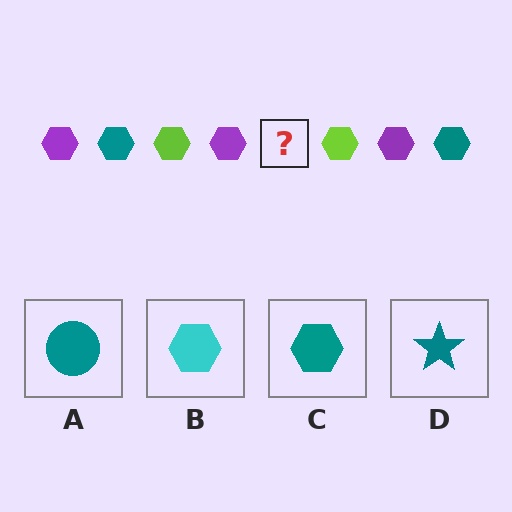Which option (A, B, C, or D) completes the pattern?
C.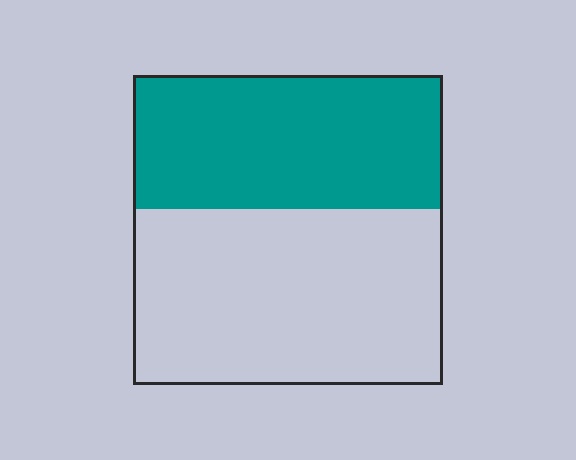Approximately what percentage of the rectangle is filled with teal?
Approximately 45%.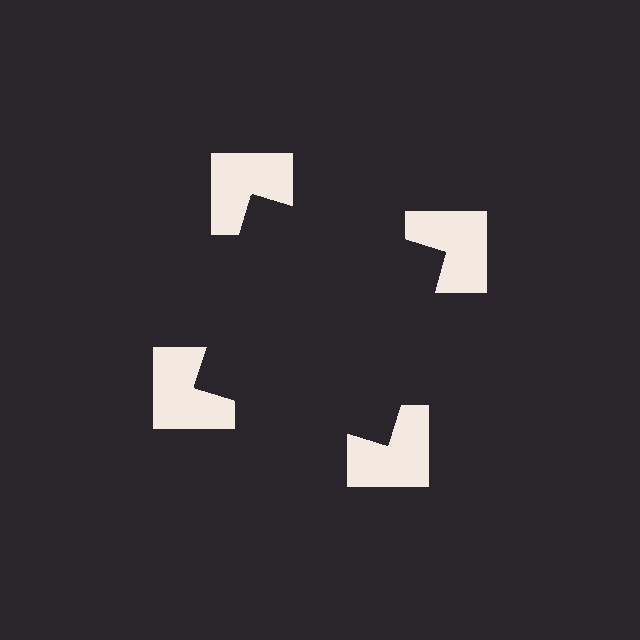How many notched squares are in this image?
There are 4 — one at each vertex of the illusory square.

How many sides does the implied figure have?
4 sides.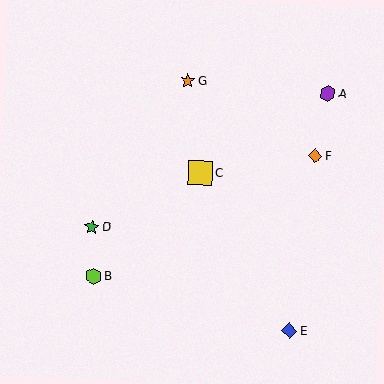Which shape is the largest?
The yellow square (labeled C) is the largest.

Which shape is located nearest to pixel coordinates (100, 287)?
The lime hexagon (labeled B) at (94, 276) is nearest to that location.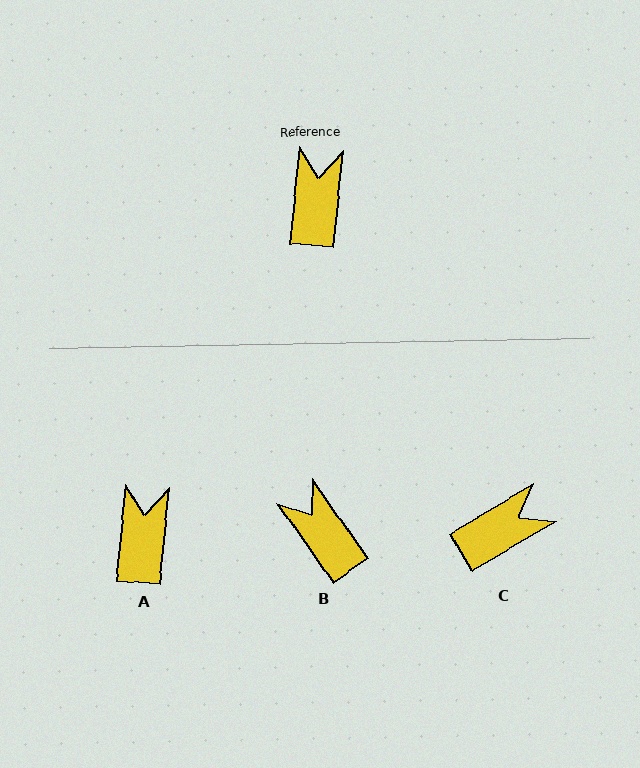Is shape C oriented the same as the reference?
No, it is off by about 54 degrees.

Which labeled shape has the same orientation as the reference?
A.